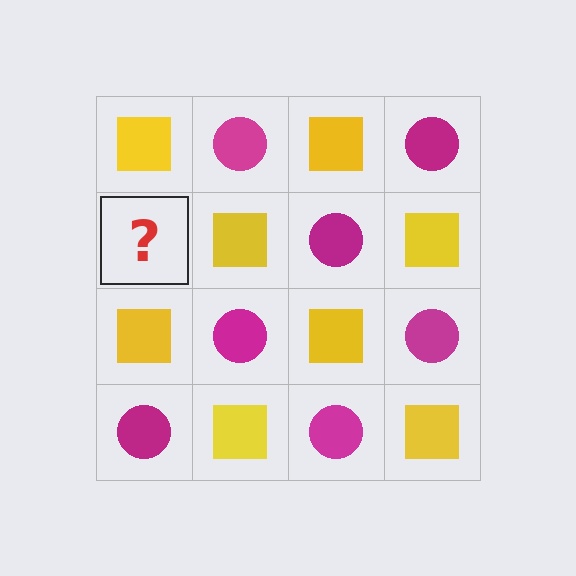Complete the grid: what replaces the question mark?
The question mark should be replaced with a magenta circle.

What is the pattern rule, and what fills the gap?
The rule is that it alternates yellow square and magenta circle in a checkerboard pattern. The gap should be filled with a magenta circle.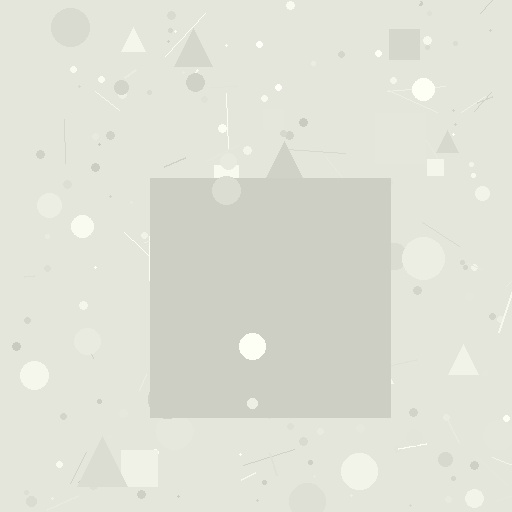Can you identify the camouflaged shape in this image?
The camouflaged shape is a square.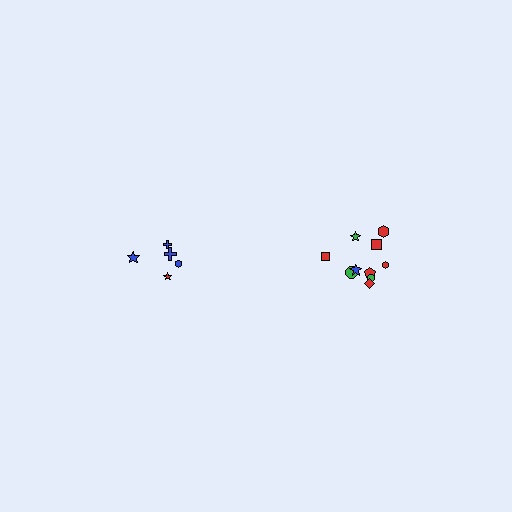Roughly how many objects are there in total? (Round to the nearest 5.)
Roughly 15 objects in total.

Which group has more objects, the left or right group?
The right group.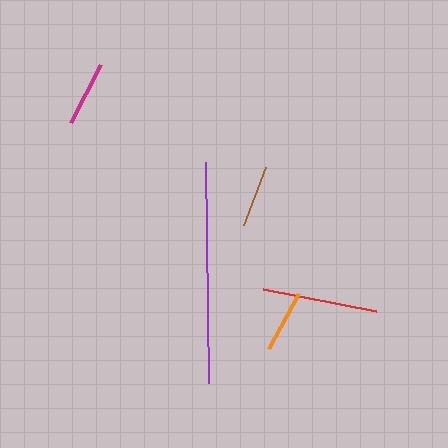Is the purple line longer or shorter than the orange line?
The purple line is longer than the orange line.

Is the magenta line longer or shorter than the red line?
The red line is longer than the magenta line.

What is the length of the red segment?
The red segment is approximately 116 pixels long.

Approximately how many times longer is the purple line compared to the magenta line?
The purple line is approximately 3.4 times the length of the magenta line.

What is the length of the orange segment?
The orange segment is approximately 62 pixels long.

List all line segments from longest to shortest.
From longest to shortest: purple, red, magenta, orange, brown.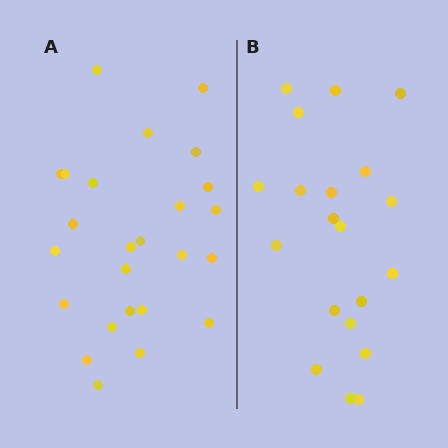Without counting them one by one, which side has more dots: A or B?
Region A (the left region) has more dots.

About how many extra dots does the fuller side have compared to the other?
Region A has about 5 more dots than region B.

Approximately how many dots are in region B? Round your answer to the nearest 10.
About 20 dots.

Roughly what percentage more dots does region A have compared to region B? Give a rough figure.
About 25% more.